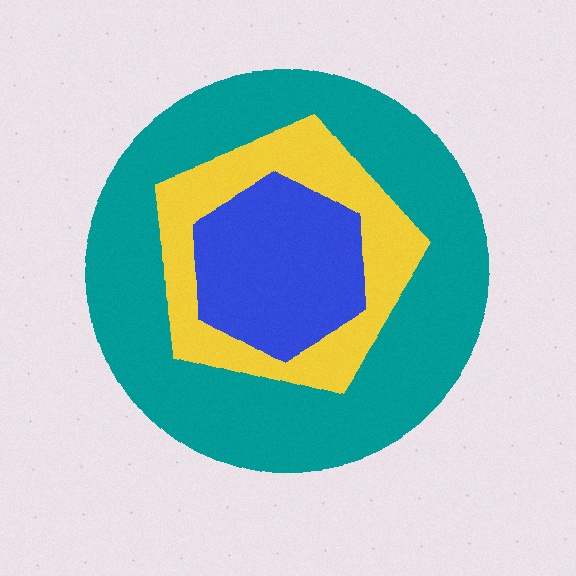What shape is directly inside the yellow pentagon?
The blue hexagon.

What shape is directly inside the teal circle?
The yellow pentagon.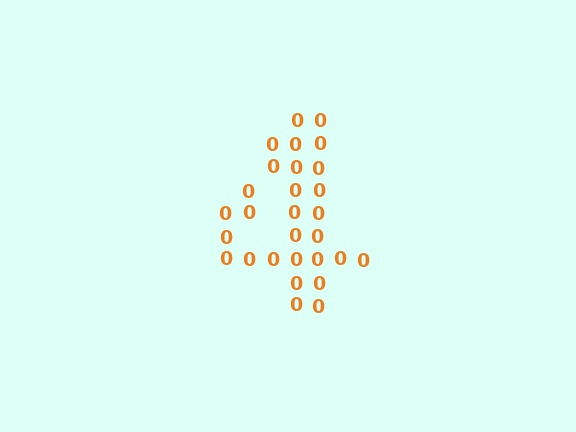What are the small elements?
The small elements are digit 0's.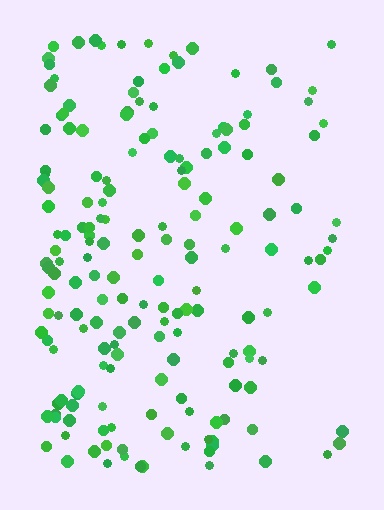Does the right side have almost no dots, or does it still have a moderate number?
Still a moderate number, just noticeably fewer than the left.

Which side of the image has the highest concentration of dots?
The left.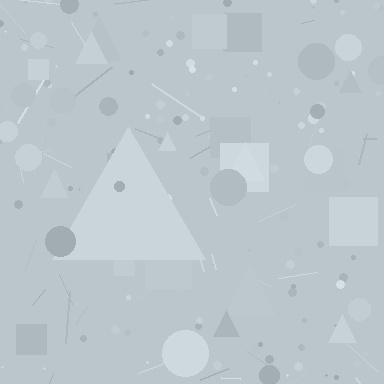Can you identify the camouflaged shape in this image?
The camouflaged shape is a triangle.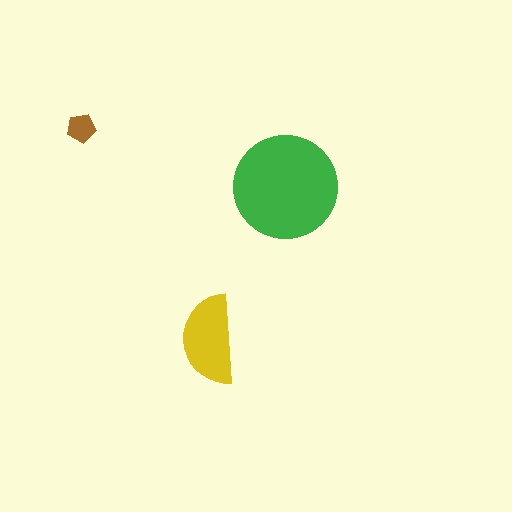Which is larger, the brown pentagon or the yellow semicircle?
The yellow semicircle.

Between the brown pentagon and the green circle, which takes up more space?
The green circle.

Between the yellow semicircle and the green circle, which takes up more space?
The green circle.